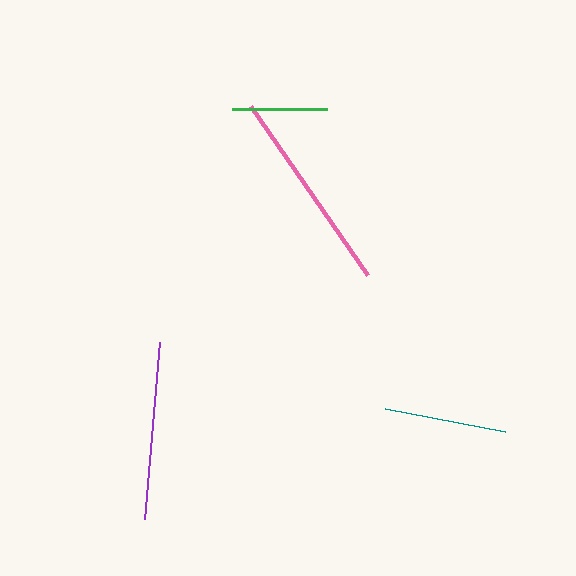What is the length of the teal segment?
The teal segment is approximately 122 pixels long.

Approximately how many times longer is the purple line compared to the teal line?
The purple line is approximately 1.5 times the length of the teal line.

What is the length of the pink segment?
The pink segment is approximately 205 pixels long.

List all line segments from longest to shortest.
From longest to shortest: pink, purple, teal, green.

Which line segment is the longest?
The pink line is the longest at approximately 205 pixels.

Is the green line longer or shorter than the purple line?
The purple line is longer than the green line.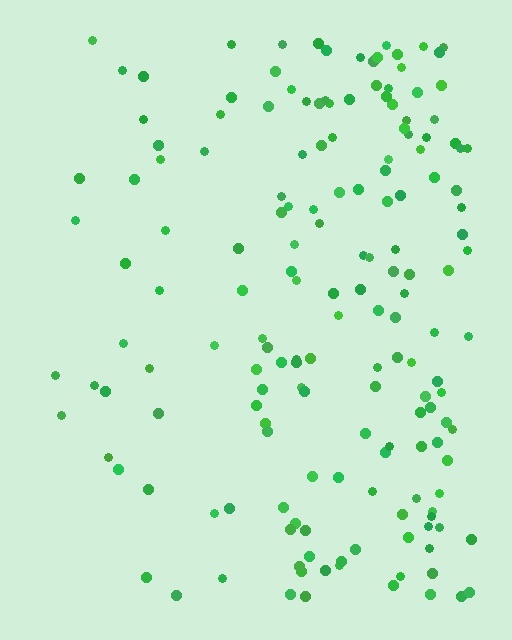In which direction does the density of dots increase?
From left to right, with the right side densest.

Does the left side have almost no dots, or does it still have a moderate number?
Still a moderate number, just noticeably fewer than the right.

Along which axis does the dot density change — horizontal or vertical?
Horizontal.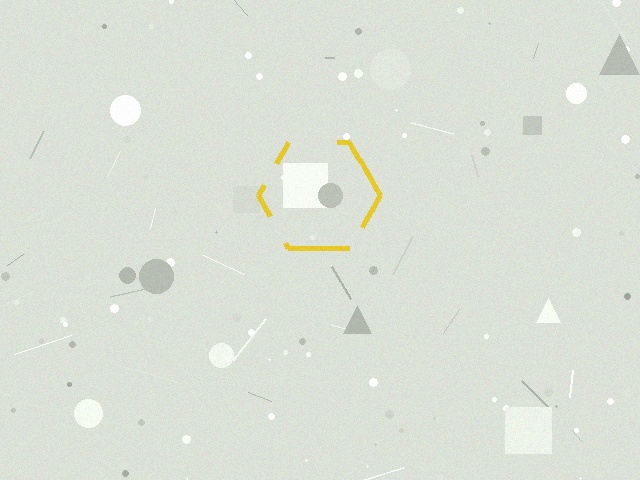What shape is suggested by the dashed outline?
The dashed outline suggests a hexagon.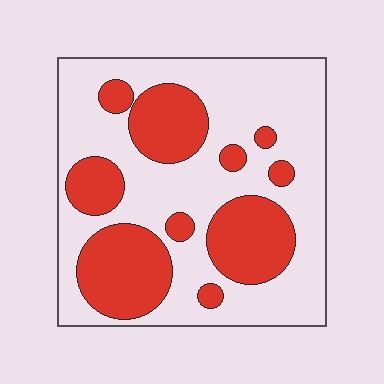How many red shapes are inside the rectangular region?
10.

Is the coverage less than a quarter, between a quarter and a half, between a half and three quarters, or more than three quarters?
Between a quarter and a half.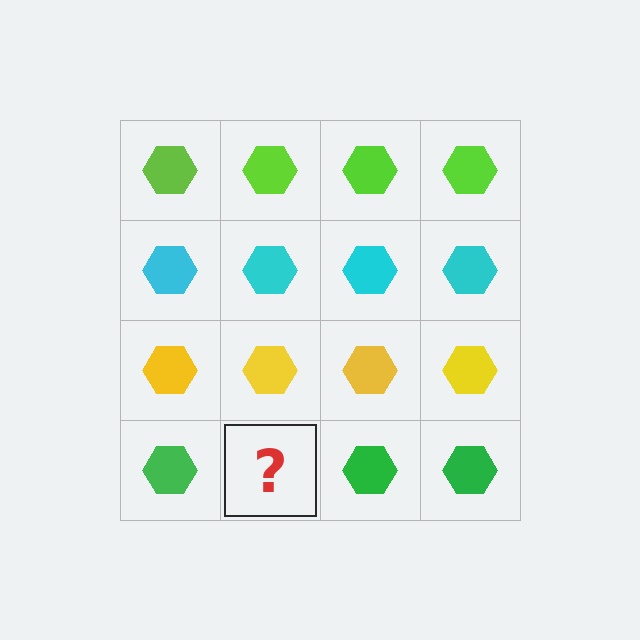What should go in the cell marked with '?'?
The missing cell should contain a green hexagon.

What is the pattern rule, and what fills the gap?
The rule is that each row has a consistent color. The gap should be filled with a green hexagon.